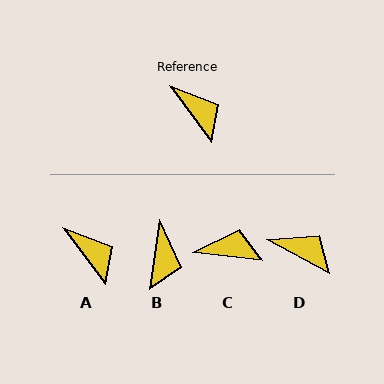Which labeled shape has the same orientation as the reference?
A.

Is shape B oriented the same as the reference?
No, it is off by about 46 degrees.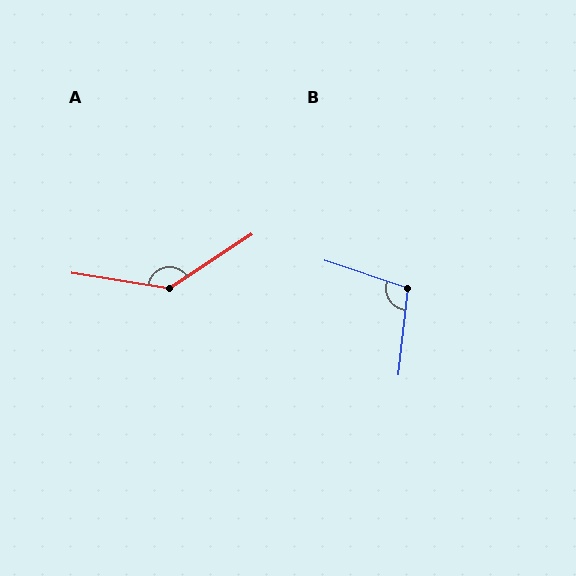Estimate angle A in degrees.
Approximately 137 degrees.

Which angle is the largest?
A, at approximately 137 degrees.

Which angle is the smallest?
B, at approximately 102 degrees.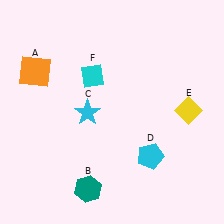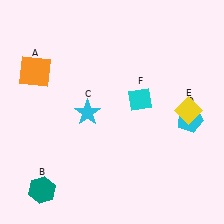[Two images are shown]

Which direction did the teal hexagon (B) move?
The teal hexagon (B) moved left.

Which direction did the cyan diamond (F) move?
The cyan diamond (F) moved right.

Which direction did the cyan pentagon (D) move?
The cyan pentagon (D) moved right.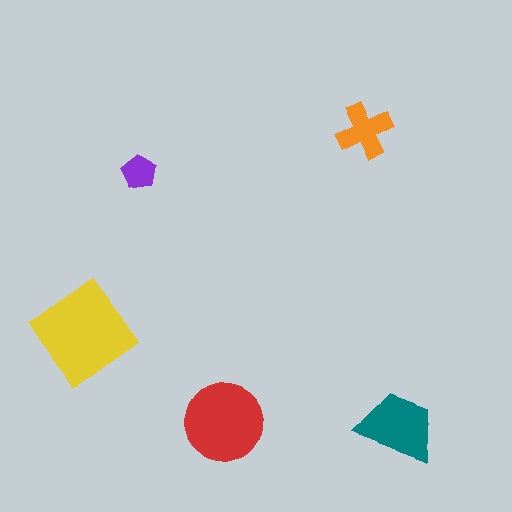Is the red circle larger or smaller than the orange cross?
Larger.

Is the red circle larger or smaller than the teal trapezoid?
Larger.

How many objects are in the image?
There are 5 objects in the image.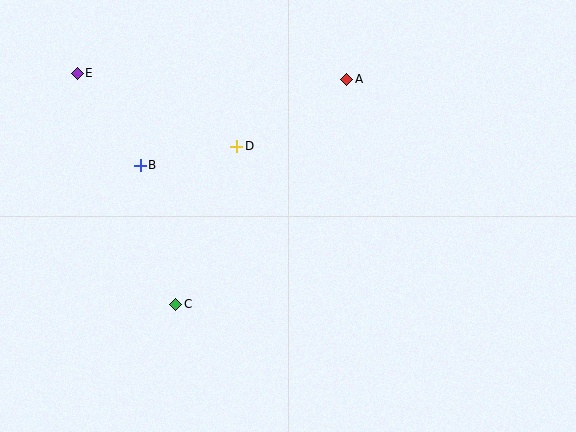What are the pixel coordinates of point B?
Point B is at (140, 165).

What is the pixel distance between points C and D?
The distance between C and D is 169 pixels.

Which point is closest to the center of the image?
Point D at (236, 146) is closest to the center.